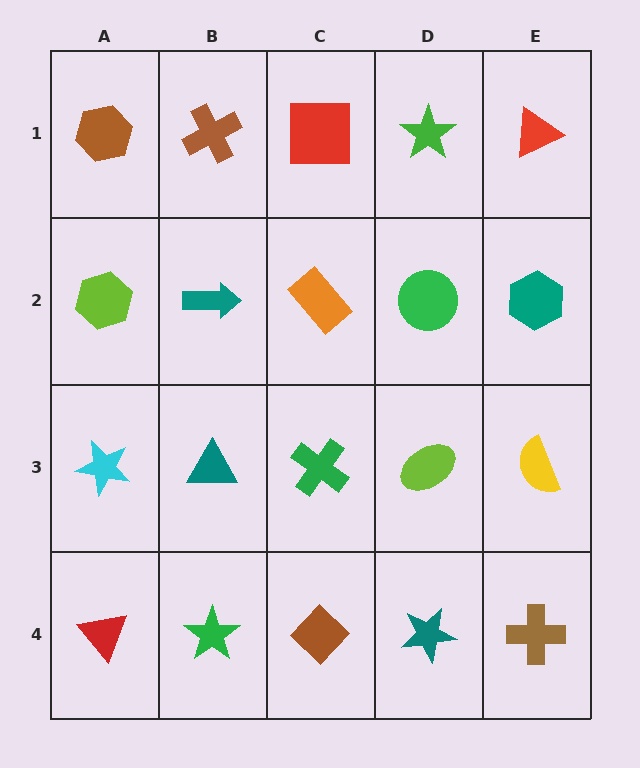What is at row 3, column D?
A lime ellipse.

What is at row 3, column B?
A teal triangle.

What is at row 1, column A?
A brown hexagon.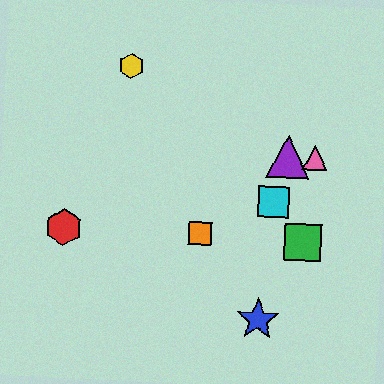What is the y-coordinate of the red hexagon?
The red hexagon is at y≈227.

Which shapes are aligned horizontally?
The purple triangle, the pink triangle are aligned horizontally.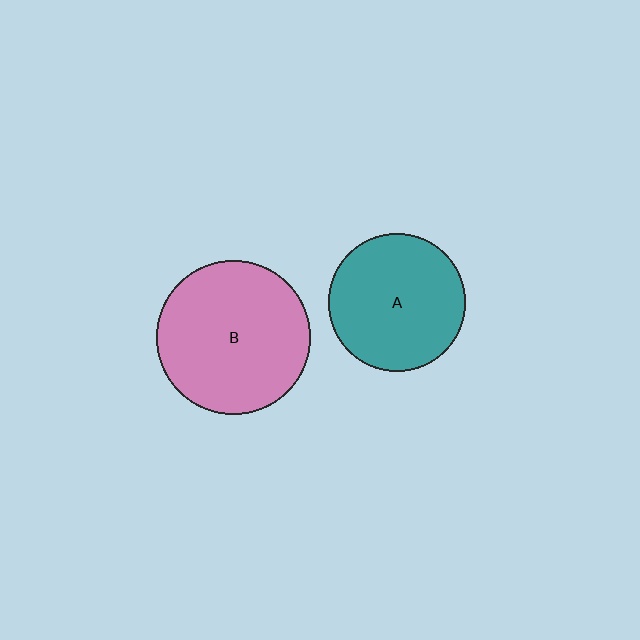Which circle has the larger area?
Circle B (pink).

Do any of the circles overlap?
No, none of the circles overlap.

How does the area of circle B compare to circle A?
Approximately 1.3 times.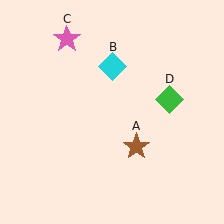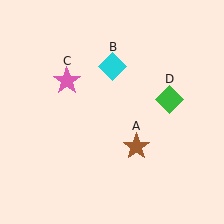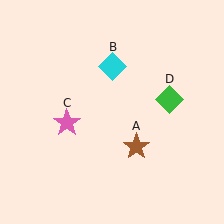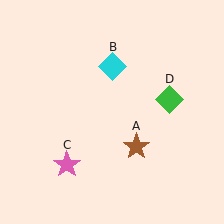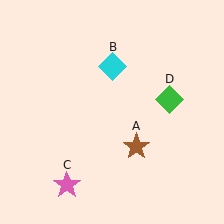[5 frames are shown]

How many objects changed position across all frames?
1 object changed position: pink star (object C).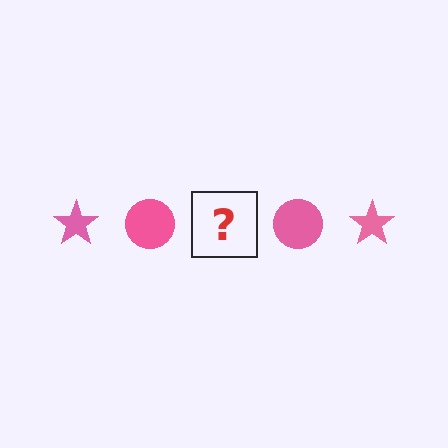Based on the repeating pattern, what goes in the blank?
The blank should be a pink star.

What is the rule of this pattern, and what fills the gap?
The rule is that the pattern cycles through star, circle shapes in pink. The gap should be filled with a pink star.